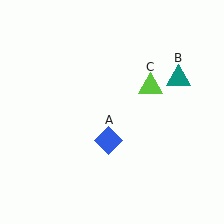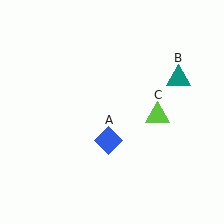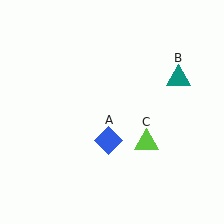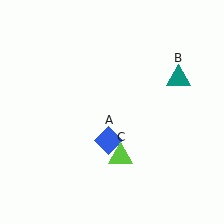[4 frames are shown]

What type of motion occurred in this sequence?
The lime triangle (object C) rotated clockwise around the center of the scene.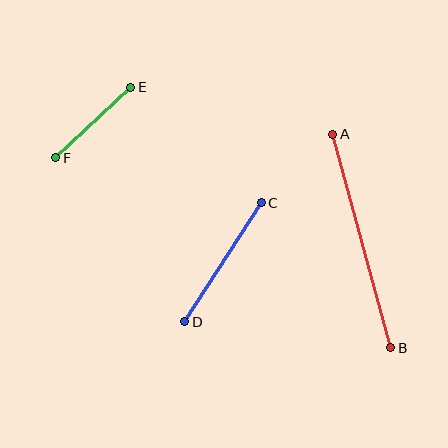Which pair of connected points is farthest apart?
Points A and B are farthest apart.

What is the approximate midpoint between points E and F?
The midpoint is at approximately (93, 123) pixels.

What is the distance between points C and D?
The distance is approximately 141 pixels.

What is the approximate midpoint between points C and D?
The midpoint is at approximately (223, 262) pixels.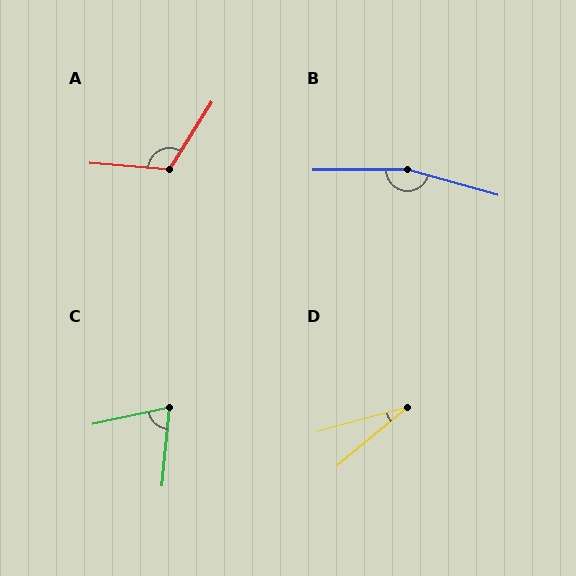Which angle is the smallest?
D, at approximately 24 degrees.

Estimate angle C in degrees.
Approximately 73 degrees.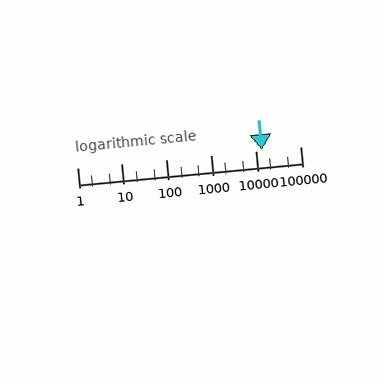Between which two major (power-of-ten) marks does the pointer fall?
The pointer is between 10000 and 100000.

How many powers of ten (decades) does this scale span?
The scale spans 5 decades, from 1 to 100000.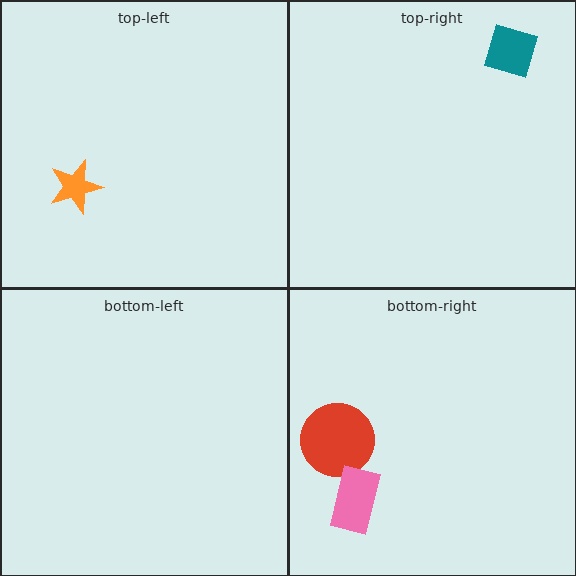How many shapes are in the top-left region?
1.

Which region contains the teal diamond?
The top-right region.